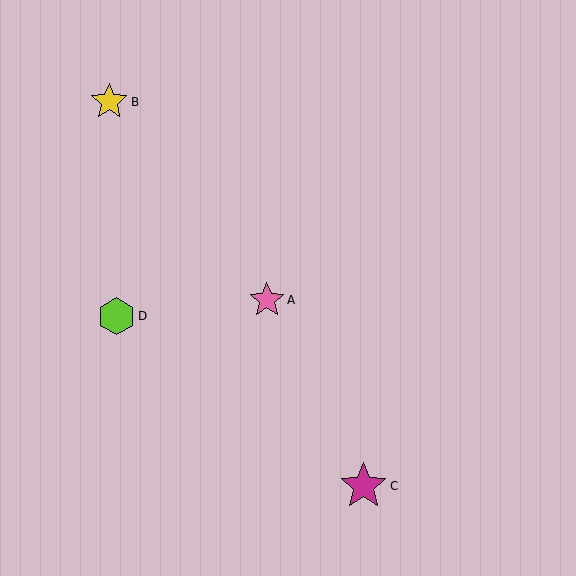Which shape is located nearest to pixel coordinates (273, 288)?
The pink star (labeled A) at (267, 300) is nearest to that location.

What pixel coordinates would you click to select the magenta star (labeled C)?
Click at (363, 486) to select the magenta star C.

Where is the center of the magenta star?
The center of the magenta star is at (363, 486).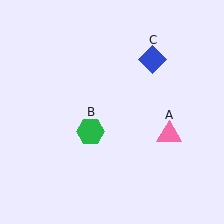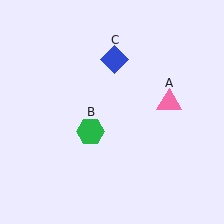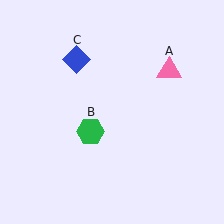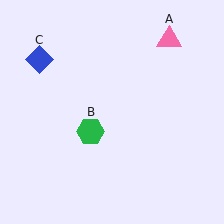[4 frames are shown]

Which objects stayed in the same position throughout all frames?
Green hexagon (object B) remained stationary.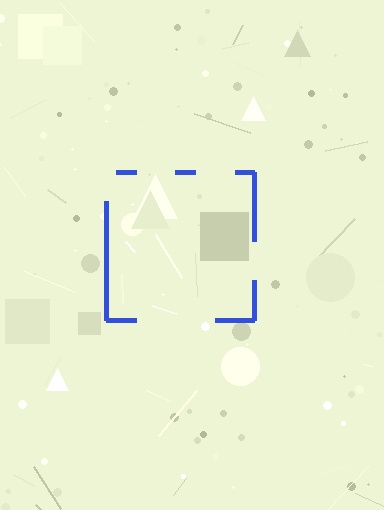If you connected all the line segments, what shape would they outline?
They would outline a square.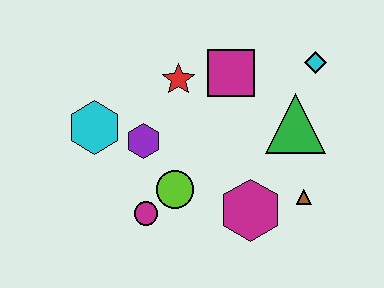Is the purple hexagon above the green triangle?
No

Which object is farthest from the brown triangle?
The cyan hexagon is farthest from the brown triangle.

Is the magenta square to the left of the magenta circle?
No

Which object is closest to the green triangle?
The cyan diamond is closest to the green triangle.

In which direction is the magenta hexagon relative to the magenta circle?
The magenta hexagon is to the right of the magenta circle.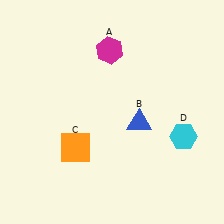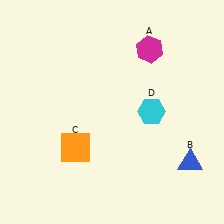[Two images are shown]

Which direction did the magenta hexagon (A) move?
The magenta hexagon (A) moved right.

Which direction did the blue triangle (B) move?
The blue triangle (B) moved right.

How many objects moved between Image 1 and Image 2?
3 objects moved between the two images.